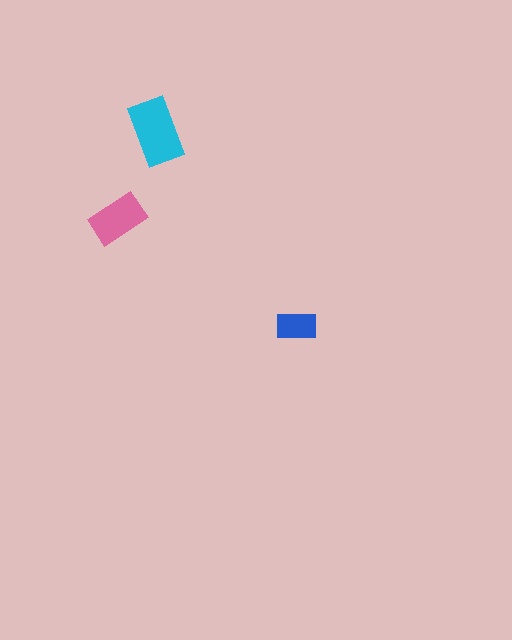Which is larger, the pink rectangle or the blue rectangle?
The pink one.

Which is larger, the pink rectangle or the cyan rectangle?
The cyan one.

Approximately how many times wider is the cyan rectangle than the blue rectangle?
About 1.5 times wider.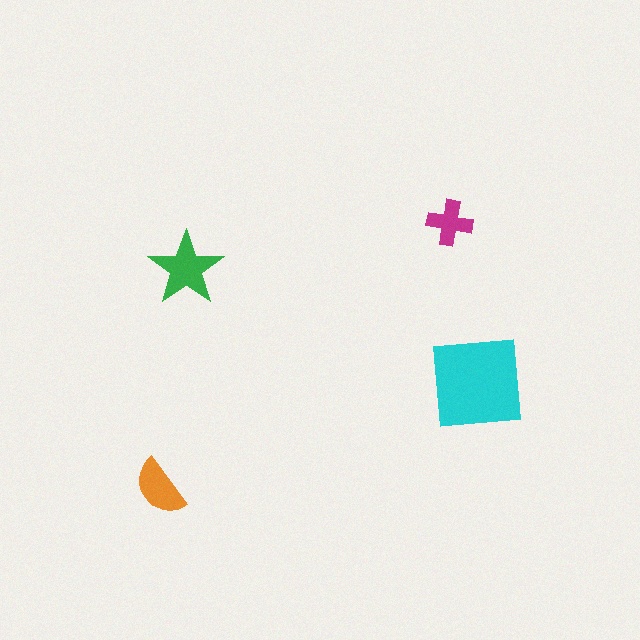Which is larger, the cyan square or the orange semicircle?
The cyan square.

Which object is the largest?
The cyan square.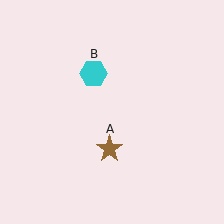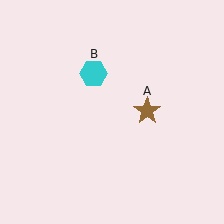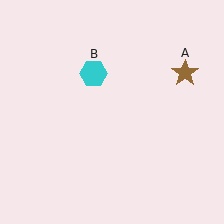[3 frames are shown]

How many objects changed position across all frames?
1 object changed position: brown star (object A).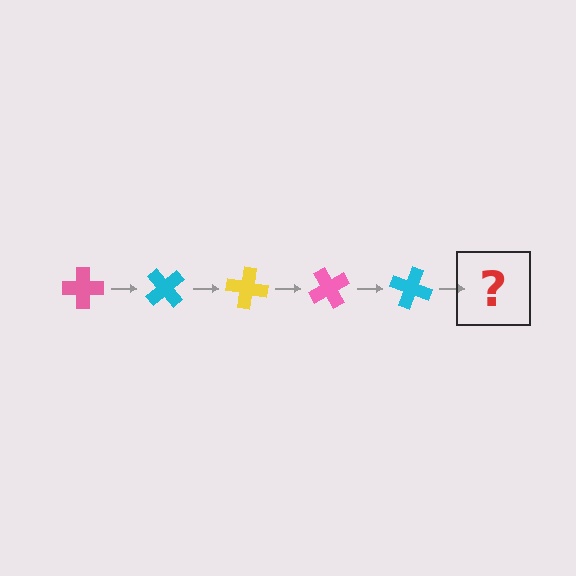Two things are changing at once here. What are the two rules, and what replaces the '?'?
The two rules are that it rotates 50 degrees each step and the color cycles through pink, cyan, and yellow. The '?' should be a yellow cross, rotated 250 degrees from the start.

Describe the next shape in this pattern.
It should be a yellow cross, rotated 250 degrees from the start.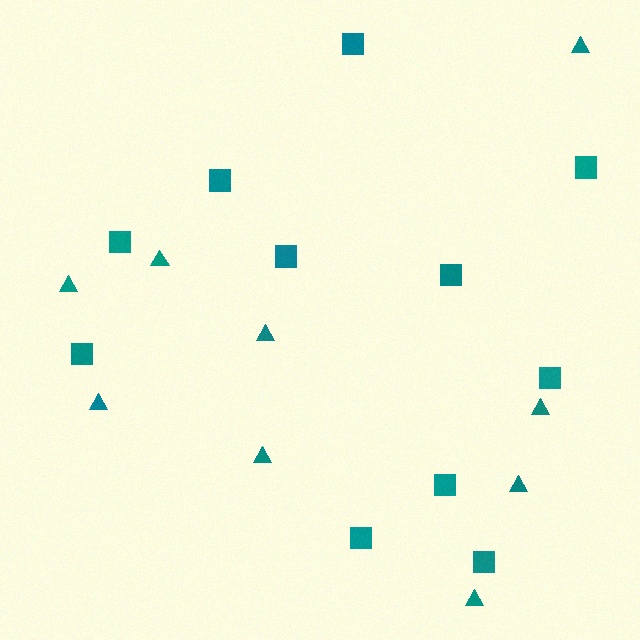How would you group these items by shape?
There are 2 groups: one group of squares (11) and one group of triangles (9).